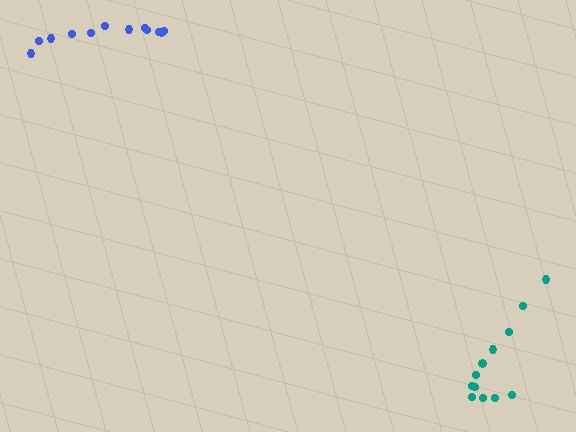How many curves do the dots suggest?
There are 2 distinct paths.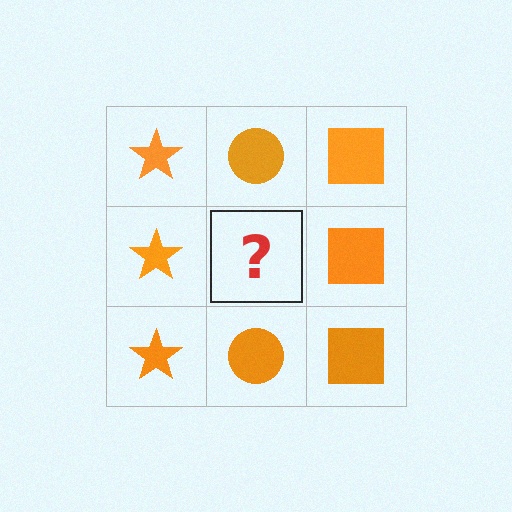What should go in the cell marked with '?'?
The missing cell should contain an orange circle.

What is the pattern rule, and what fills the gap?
The rule is that each column has a consistent shape. The gap should be filled with an orange circle.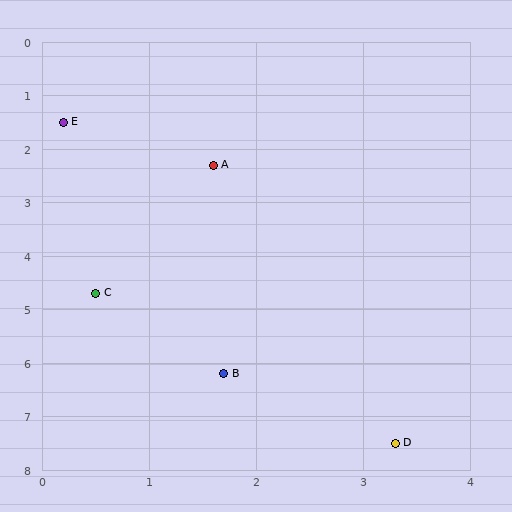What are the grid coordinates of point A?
Point A is at approximately (1.6, 2.3).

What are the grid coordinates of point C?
Point C is at approximately (0.5, 4.7).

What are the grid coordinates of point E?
Point E is at approximately (0.2, 1.5).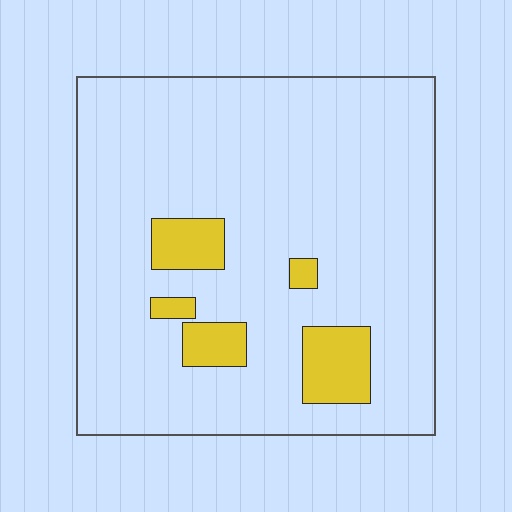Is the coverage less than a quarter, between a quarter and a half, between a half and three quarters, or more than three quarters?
Less than a quarter.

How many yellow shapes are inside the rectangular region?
5.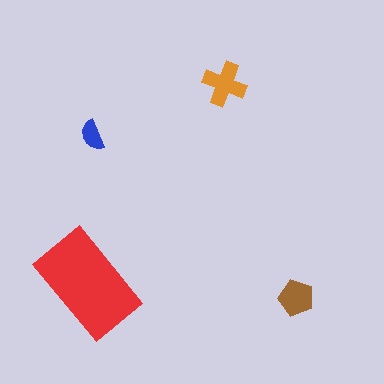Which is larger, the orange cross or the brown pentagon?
The orange cross.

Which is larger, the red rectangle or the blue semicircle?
The red rectangle.